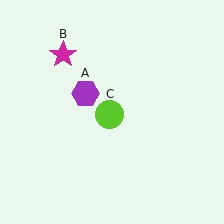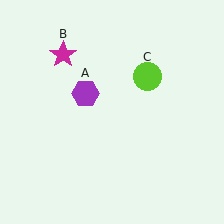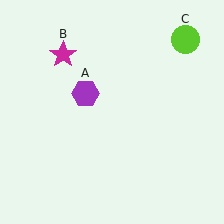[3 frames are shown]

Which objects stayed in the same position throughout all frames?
Purple hexagon (object A) and magenta star (object B) remained stationary.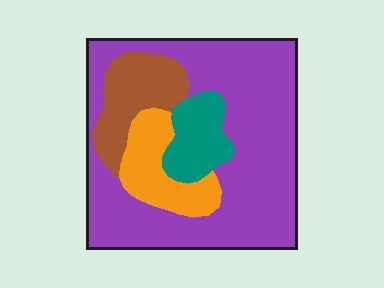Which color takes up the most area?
Purple, at roughly 65%.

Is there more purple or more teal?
Purple.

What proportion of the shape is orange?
Orange takes up about one eighth (1/8) of the shape.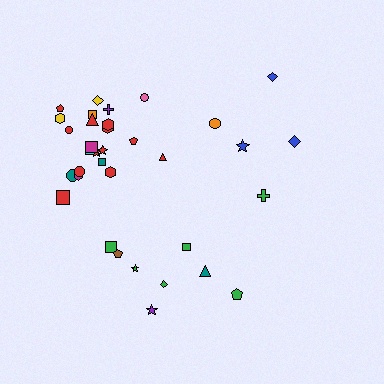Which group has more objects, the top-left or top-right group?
The top-left group.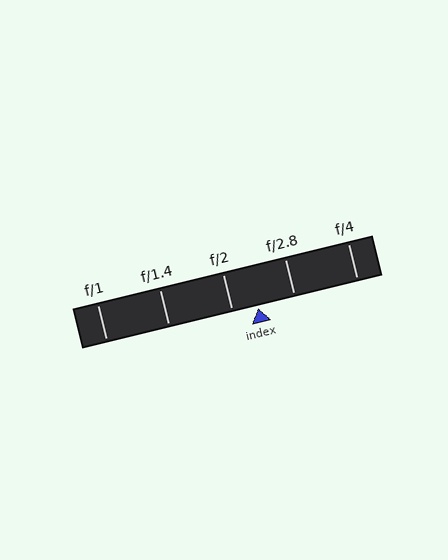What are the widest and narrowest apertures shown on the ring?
The widest aperture shown is f/1 and the narrowest is f/4.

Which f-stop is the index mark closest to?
The index mark is closest to f/2.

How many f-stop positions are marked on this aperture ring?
There are 5 f-stop positions marked.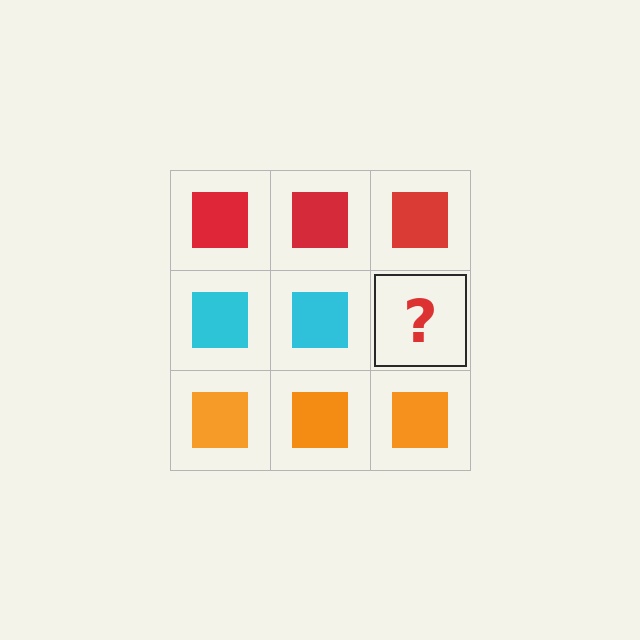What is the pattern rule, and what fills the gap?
The rule is that each row has a consistent color. The gap should be filled with a cyan square.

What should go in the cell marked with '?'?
The missing cell should contain a cyan square.